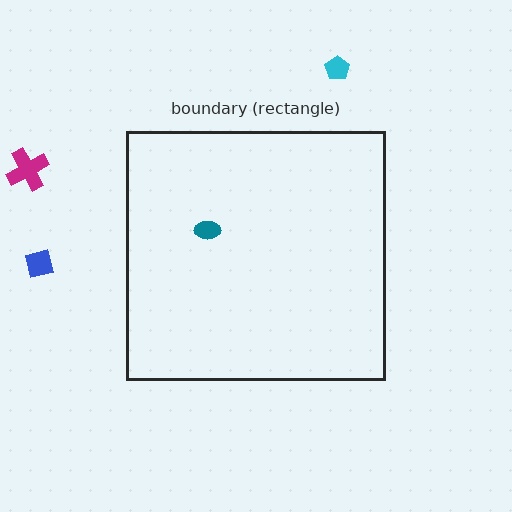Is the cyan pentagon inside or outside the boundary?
Outside.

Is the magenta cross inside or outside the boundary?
Outside.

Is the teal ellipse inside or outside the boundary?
Inside.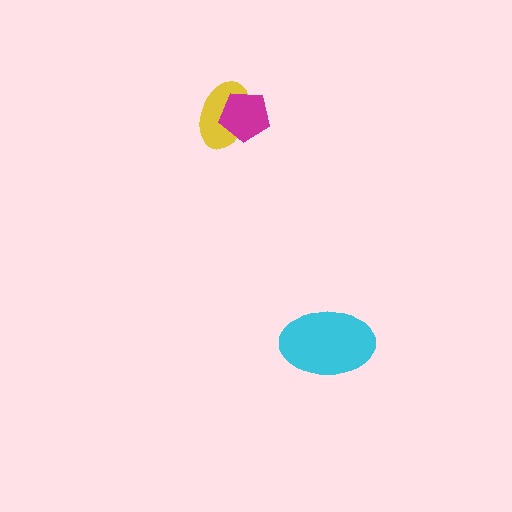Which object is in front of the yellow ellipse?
The magenta pentagon is in front of the yellow ellipse.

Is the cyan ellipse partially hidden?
No, no other shape covers it.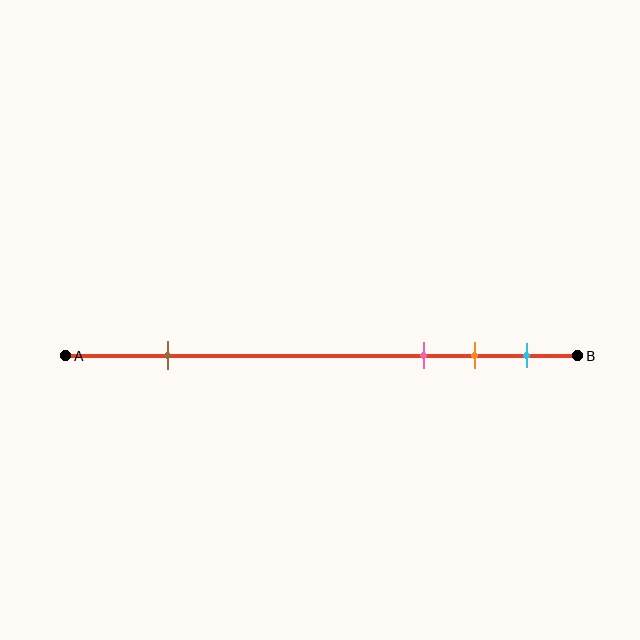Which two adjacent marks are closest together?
The orange and cyan marks are the closest adjacent pair.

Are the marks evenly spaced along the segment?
No, the marks are not evenly spaced.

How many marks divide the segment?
There are 4 marks dividing the segment.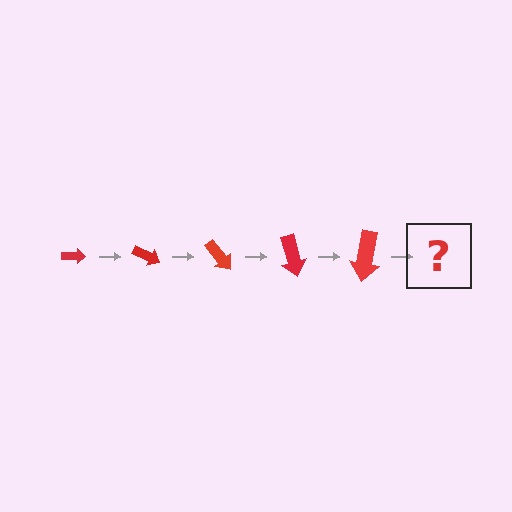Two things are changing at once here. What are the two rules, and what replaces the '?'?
The two rules are that the arrow grows larger each step and it rotates 25 degrees each step. The '?' should be an arrow, larger than the previous one and rotated 125 degrees from the start.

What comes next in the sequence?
The next element should be an arrow, larger than the previous one and rotated 125 degrees from the start.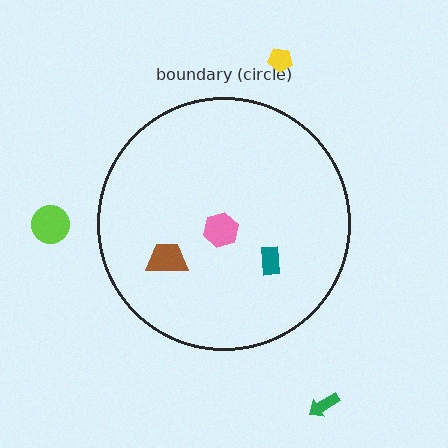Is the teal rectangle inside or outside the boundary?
Inside.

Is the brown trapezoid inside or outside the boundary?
Inside.